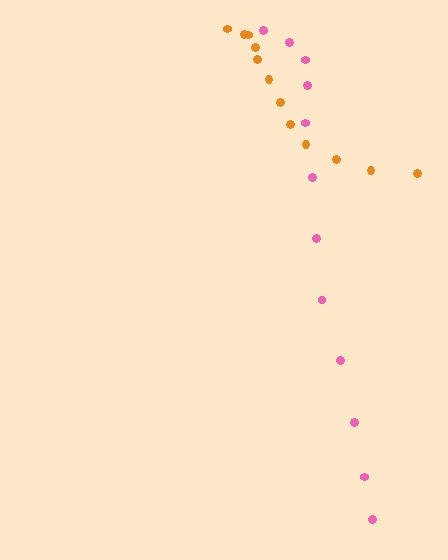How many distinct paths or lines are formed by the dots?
There are 2 distinct paths.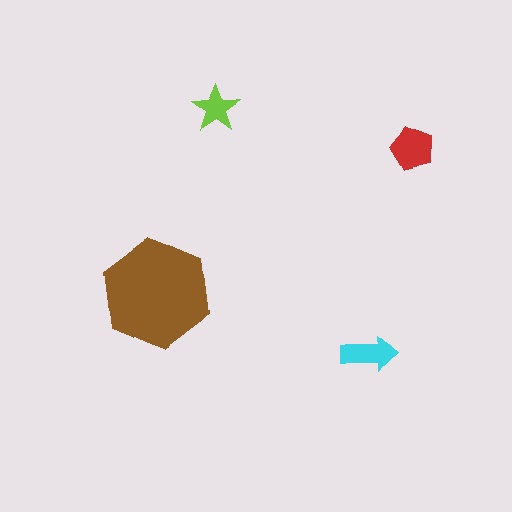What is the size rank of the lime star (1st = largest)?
4th.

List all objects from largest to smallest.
The brown hexagon, the red pentagon, the cyan arrow, the lime star.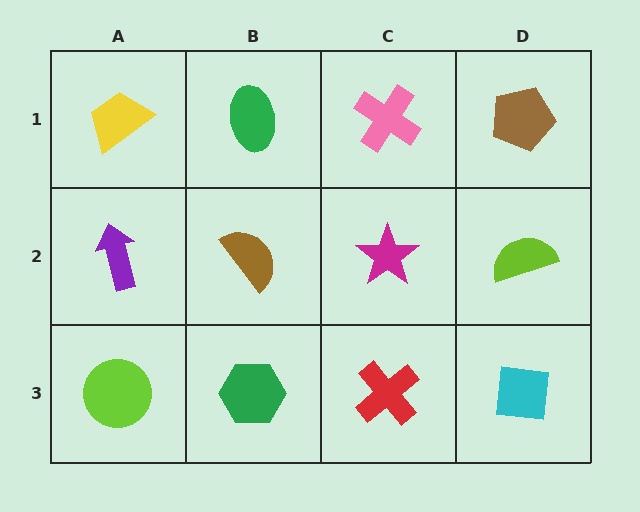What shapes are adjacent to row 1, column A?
A purple arrow (row 2, column A), a green ellipse (row 1, column B).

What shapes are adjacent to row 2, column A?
A yellow trapezoid (row 1, column A), a lime circle (row 3, column A), a brown semicircle (row 2, column B).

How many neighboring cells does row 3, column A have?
2.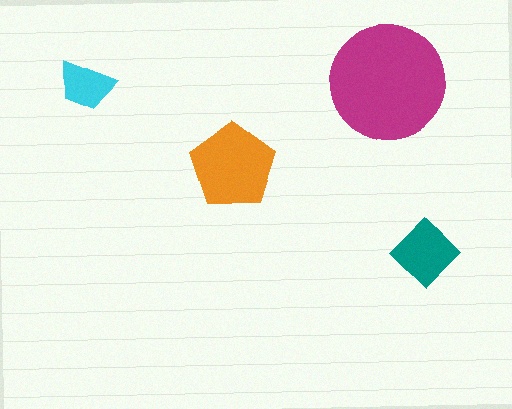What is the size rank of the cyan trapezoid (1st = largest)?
4th.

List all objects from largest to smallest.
The magenta circle, the orange pentagon, the teal diamond, the cyan trapezoid.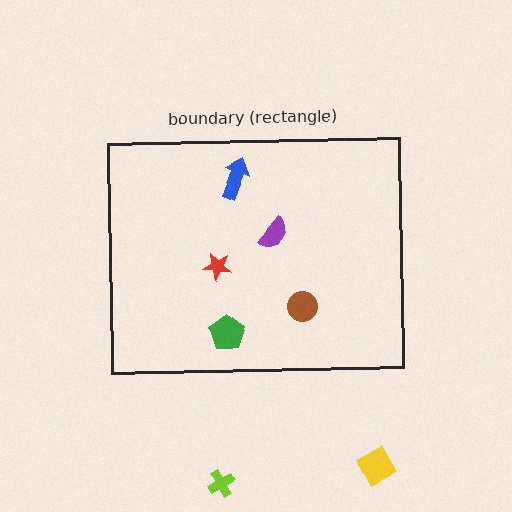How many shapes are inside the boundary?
5 inside, 2 outside.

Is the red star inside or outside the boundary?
Inside.